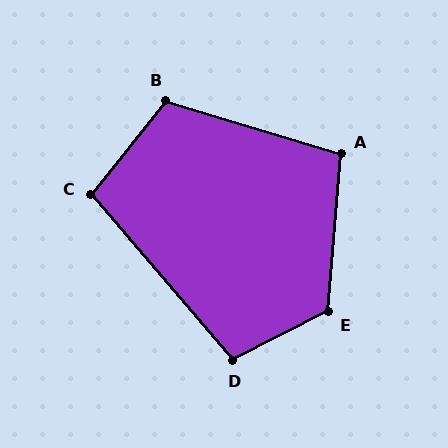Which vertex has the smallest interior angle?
C, at approximately 101 degrees.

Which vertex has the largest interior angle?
E, at approximately 121 degrees.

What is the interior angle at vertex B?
Approximately 112 degrees (obtuse).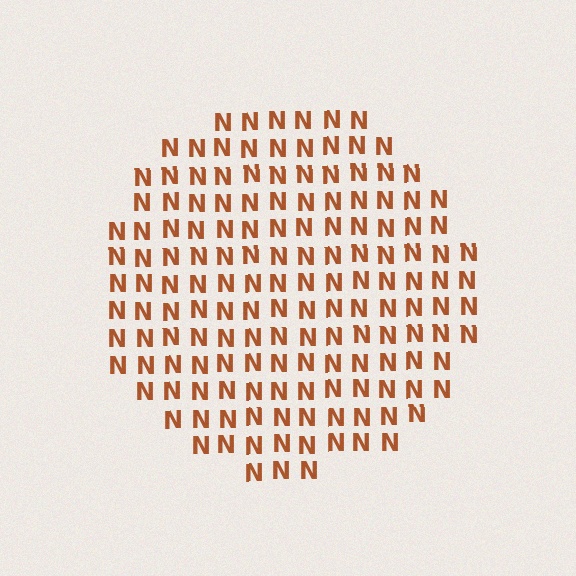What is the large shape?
The large shape is a circle.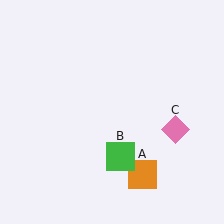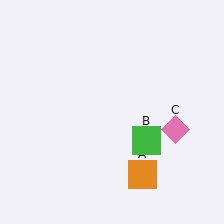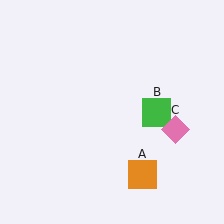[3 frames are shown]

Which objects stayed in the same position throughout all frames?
Orange square (object A) and pink diamond (object C) remained stationary.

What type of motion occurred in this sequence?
The green square (object B) rotated counterclockwise around the center of the scene.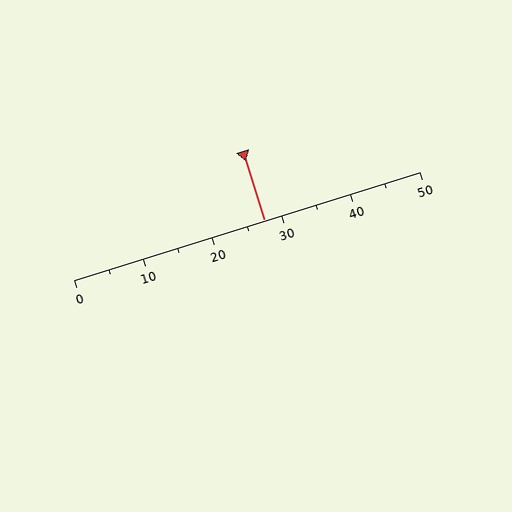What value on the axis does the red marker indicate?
The marker indicates approximately 27.5.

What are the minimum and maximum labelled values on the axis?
The axis runs from 0 to 50.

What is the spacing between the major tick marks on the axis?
The major ticks are spaced 10 apart.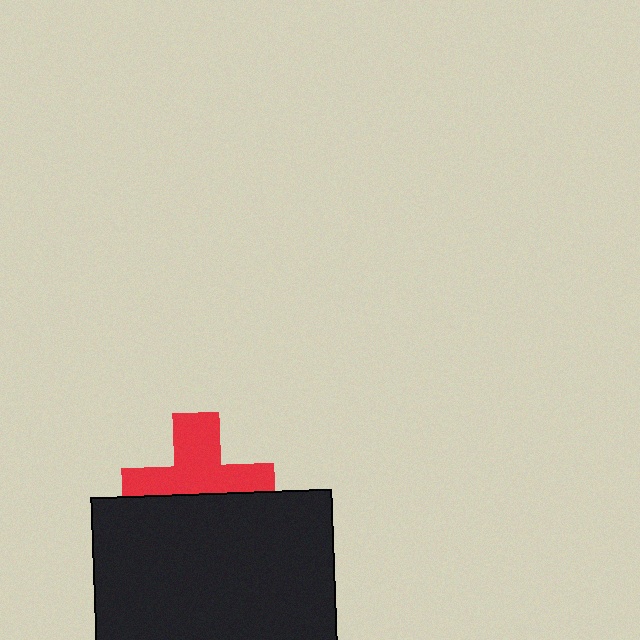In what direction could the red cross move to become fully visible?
The red cross could move up. That would shift it out from behind the black rectangle entirely.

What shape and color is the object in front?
The object in front is a black rectangle.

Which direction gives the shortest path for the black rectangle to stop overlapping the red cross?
Moving down gives the shortest separation.